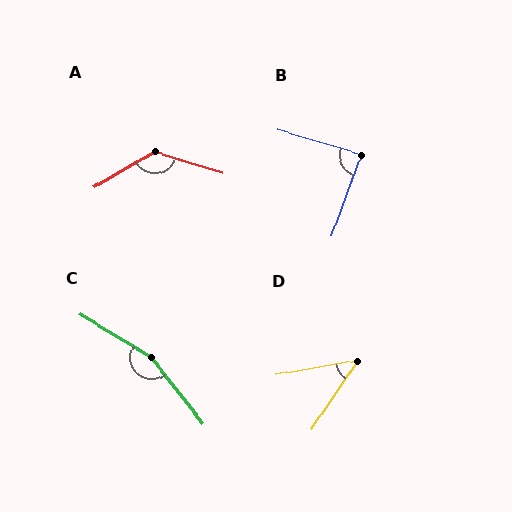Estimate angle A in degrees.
Approximately 133 degrees.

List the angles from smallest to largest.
D (46°), B (87°), A (133°), C (159°).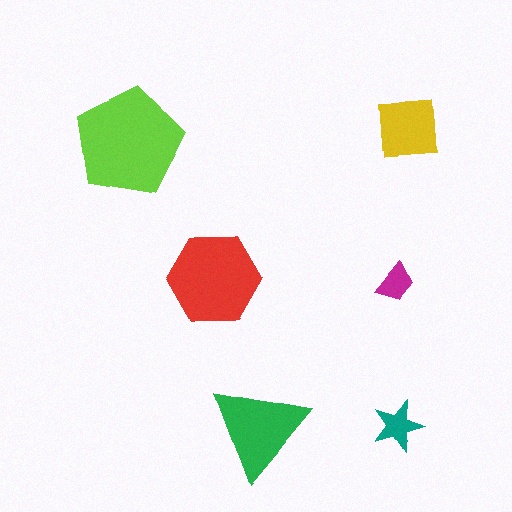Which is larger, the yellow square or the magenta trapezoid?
The yellow square.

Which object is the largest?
The lime pentagon.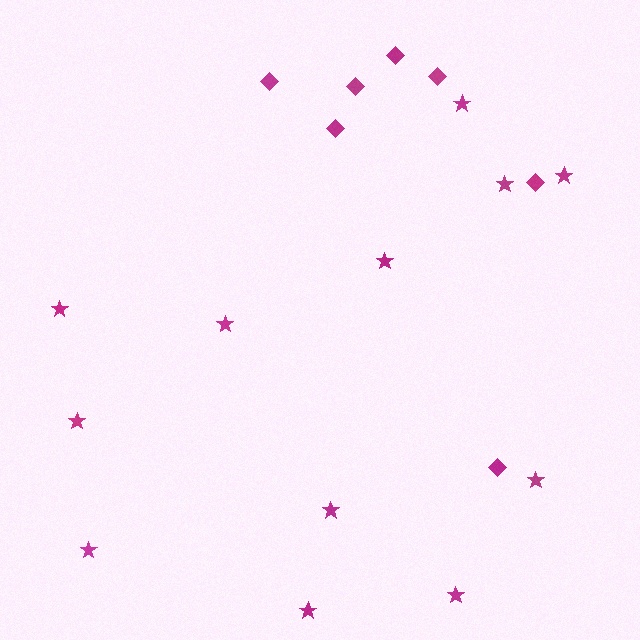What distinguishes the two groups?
There are 2 groups: one group of diamonds (7) and one group of stars (12).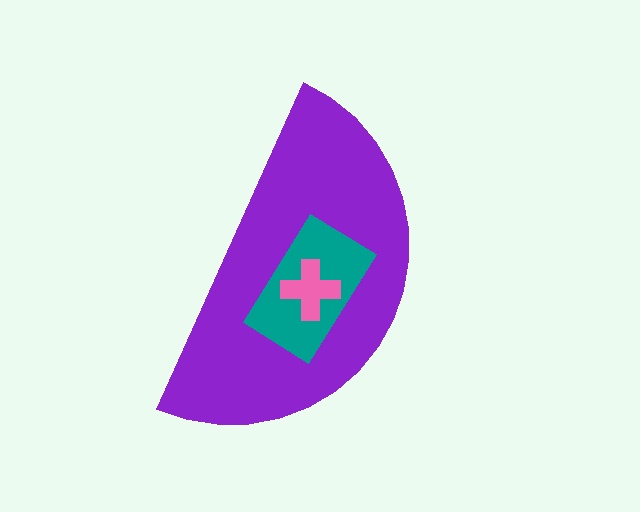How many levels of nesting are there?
3.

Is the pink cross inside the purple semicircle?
Yes.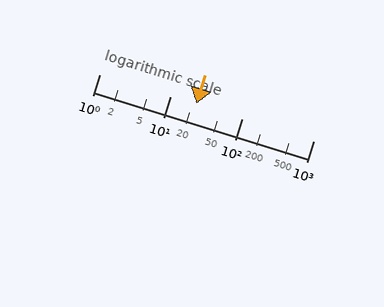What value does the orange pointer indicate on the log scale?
The pointer indicates approximately 23.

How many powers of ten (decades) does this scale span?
The scale spans 3 decades, from 1 to 1000.